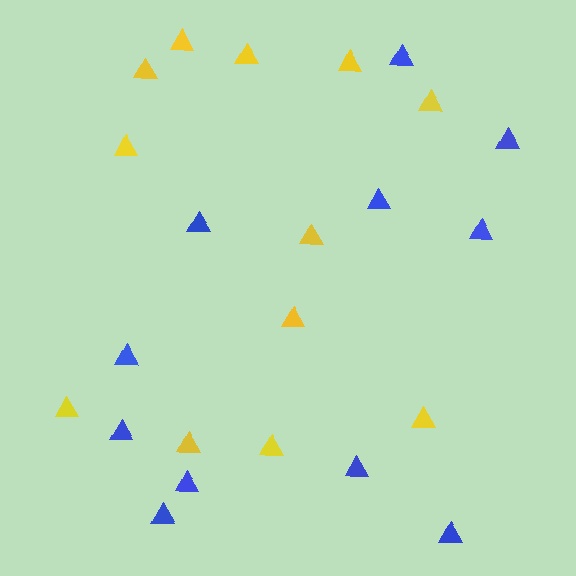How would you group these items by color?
There are 2 groups: one group of yellow triangles (12) and one group of blue triangles (11).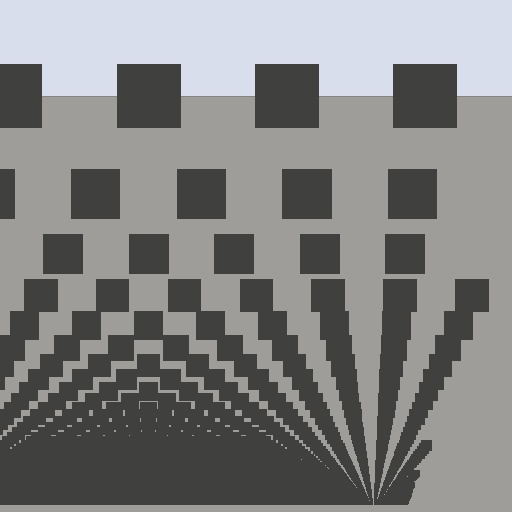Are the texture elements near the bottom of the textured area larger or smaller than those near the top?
Smaller. The gradient is inverted — elements near the bottom are smaller and denser.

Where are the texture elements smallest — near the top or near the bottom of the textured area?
Near the bottom.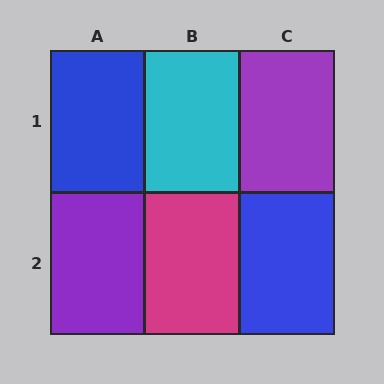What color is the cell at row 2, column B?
Magenta.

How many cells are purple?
2 cells are purple.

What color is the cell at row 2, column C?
Blue.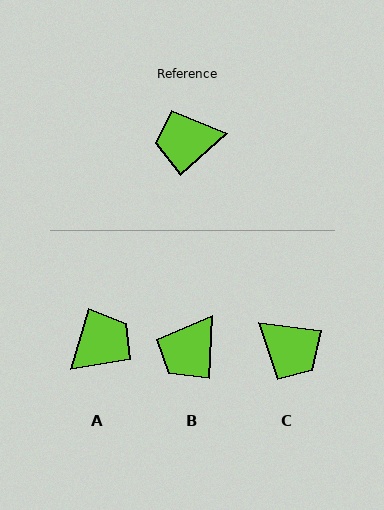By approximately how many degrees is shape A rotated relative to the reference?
Approximately 148 degrees clockwise.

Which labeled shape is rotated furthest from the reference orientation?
A, about 148 degrees away.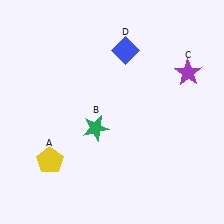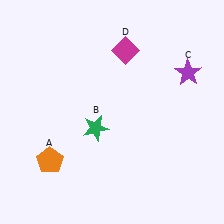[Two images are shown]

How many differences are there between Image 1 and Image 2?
There are 2 differences between the two images.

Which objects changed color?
A changed from yellow to orange. D changed from blue to magenta.